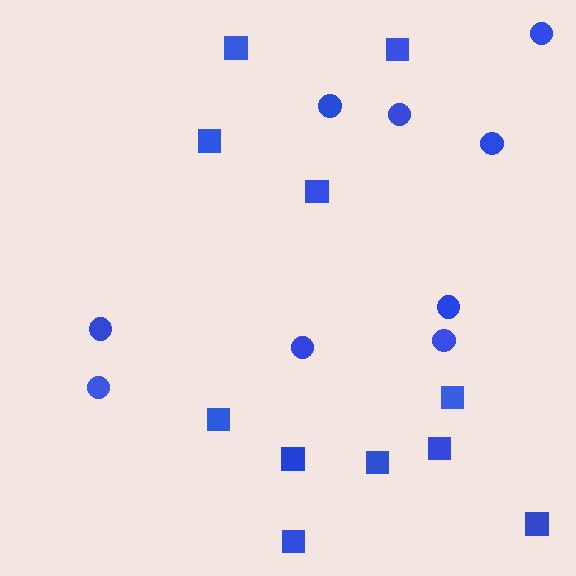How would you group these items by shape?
There are 2 groups: one group of circles (9) and one group of squares (11).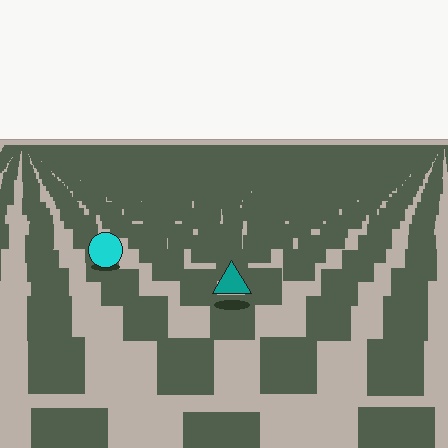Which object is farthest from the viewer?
The cyan circle is farthest from the viewer. It appears smaller and the ground texture around it is denser.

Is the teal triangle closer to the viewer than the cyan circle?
Yes. The teal triangle is closer — you can tell from the texture gradient: the ground texture is coarser near it.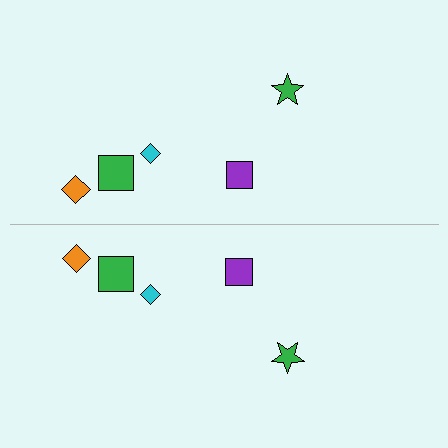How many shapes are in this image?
There are 10 shapes in this image.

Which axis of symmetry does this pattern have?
The pattern has a horizontal axis of symmetry running through the center of the image.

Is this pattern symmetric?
Yes, this pattern has bilateral (reflection) symmetry.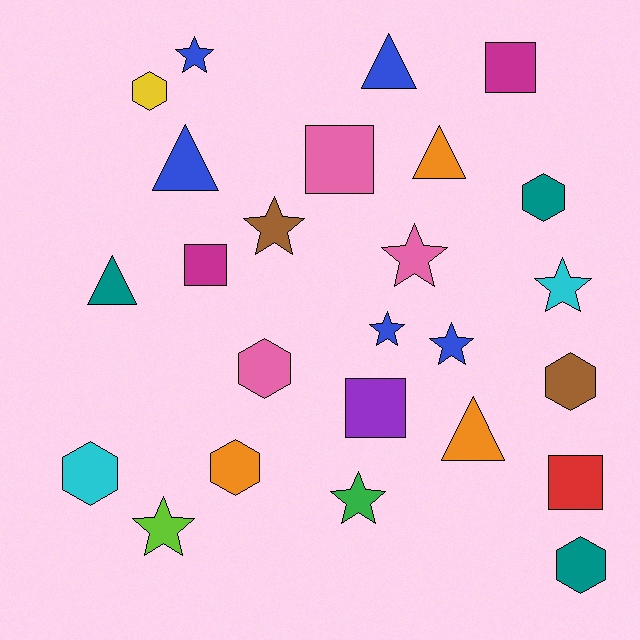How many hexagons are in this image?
There are 7 hexagons.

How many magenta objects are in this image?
There are 2 magenta objects.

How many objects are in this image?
There are 25 objects.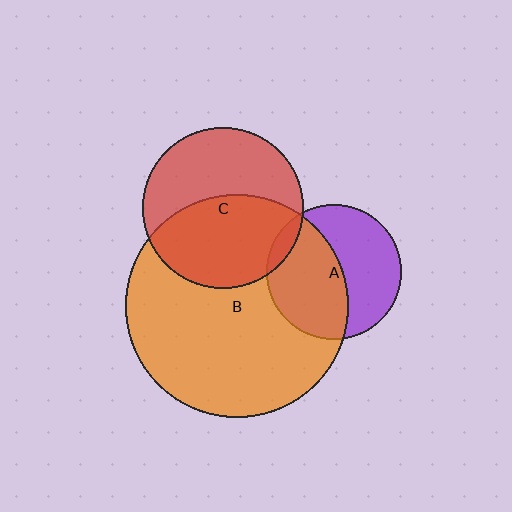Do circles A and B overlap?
Yes.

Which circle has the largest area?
Circle B (orange).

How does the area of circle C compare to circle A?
Approximately 1.4 times.